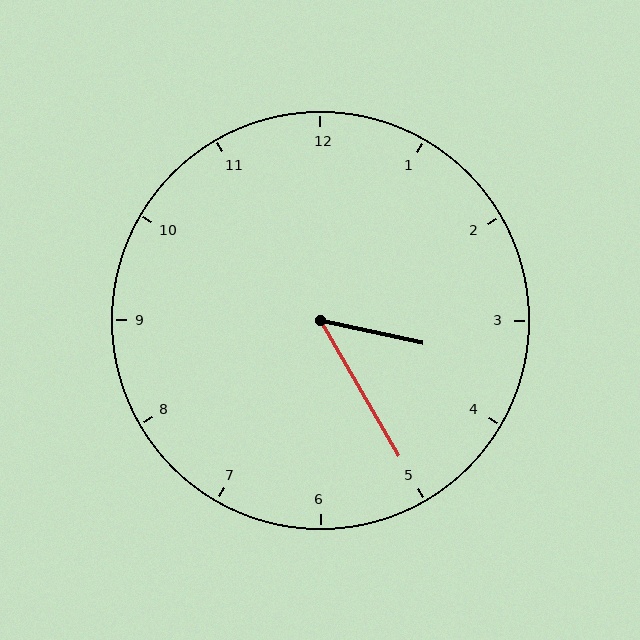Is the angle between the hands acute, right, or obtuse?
It is acute.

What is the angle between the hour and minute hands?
Approximately 48 degrees.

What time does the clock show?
3:25.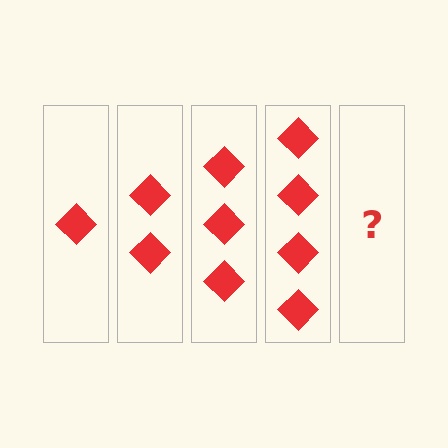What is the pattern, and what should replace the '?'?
The pattern is that each step adds one more diamond. The '?' should be 5 diamonds.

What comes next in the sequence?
The next element should be 5 diamonds.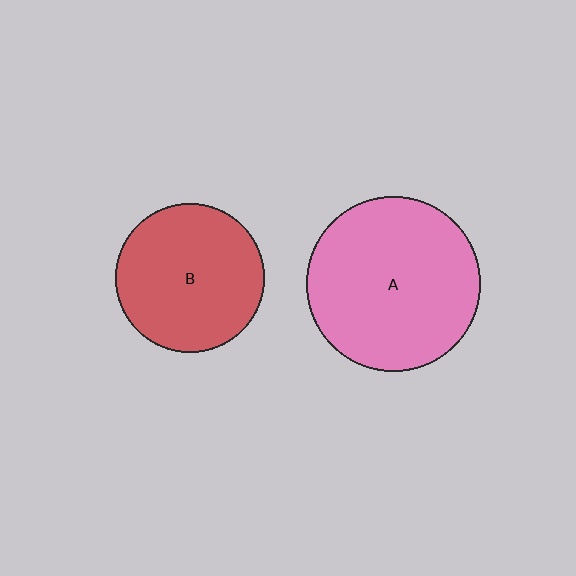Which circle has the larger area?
Circle A (pink).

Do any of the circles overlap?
No, none of the circles overlap.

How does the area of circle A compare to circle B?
Approximately 1.4 times.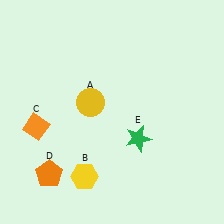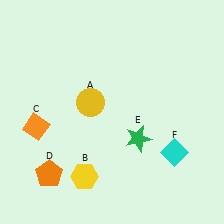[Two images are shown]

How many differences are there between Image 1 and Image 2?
There is 1 difference between the two images.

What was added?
A cyan diamond (F) was added in Image 2.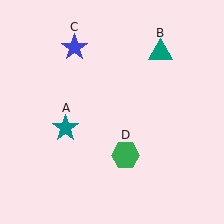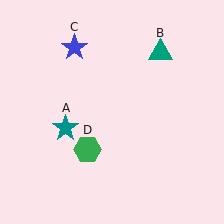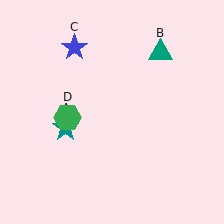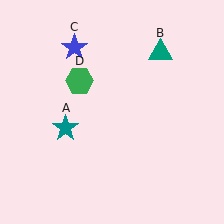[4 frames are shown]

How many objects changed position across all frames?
1 object changed position: green hexagon (object D).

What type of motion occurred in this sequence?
The green hexagon (object D) rotated clockwise around the center of the scene.